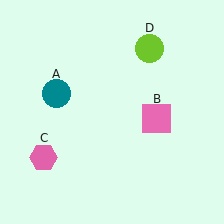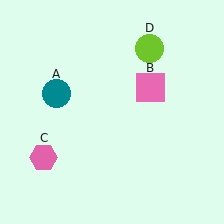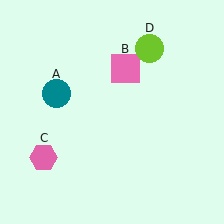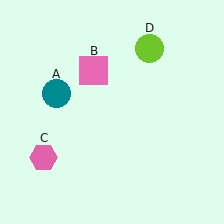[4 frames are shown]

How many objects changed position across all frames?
1 object changed position: pink square (object B).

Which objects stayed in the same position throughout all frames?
Teal circle (object A) and pink hexagon (object C) and lime circle (object D) remained stationary.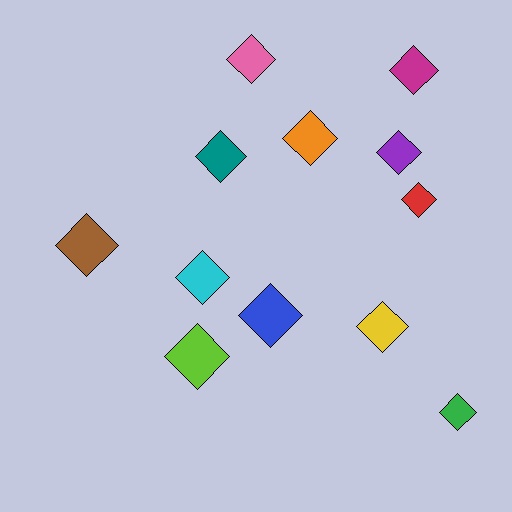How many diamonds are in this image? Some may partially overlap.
There are 12 diamonds.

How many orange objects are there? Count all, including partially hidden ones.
There is 1 orange object.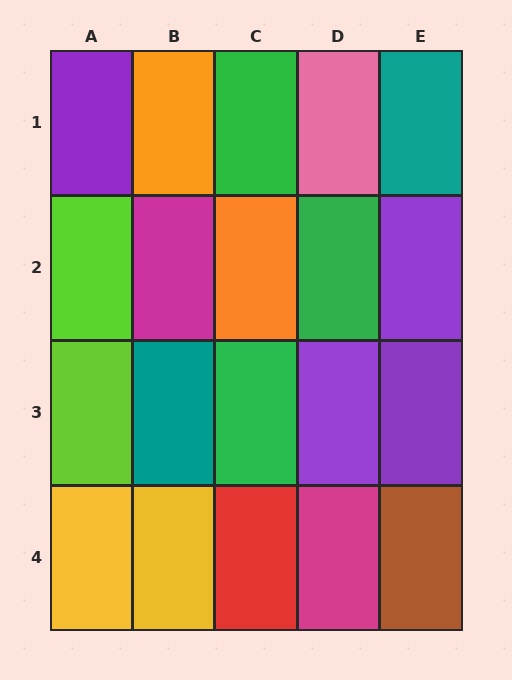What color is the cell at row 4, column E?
Brown.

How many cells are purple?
4 cells are purple.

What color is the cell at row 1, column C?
Green.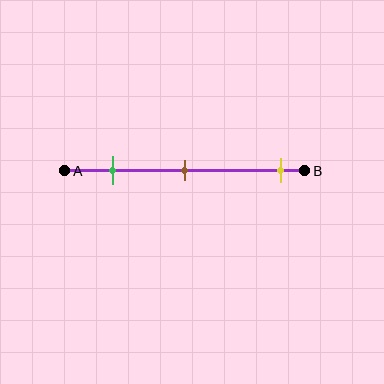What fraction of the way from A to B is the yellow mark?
The yellow mark is approximately 90% (0.9) of the way from A to B.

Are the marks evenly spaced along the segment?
No, the marks are not evenly spaced.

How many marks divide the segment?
There are 3 marks dividing the segment.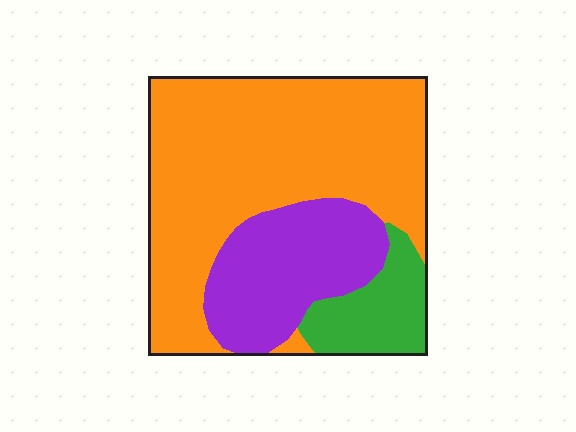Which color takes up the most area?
Orange, at roughly 65%.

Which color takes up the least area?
Green, at roughly 15%.